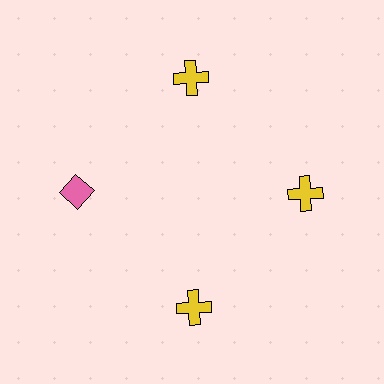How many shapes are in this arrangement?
There are 4 shapes arranged in a ring pattern.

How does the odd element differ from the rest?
It differs in both color (pink instead of yellow) and shape (diamond instead of cross).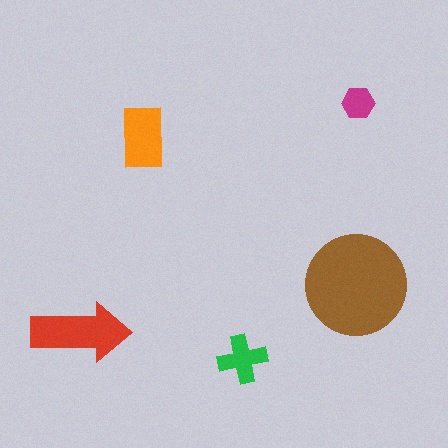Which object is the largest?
The brown circle.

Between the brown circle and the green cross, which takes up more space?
The brown circle.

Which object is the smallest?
The magenta hexagon.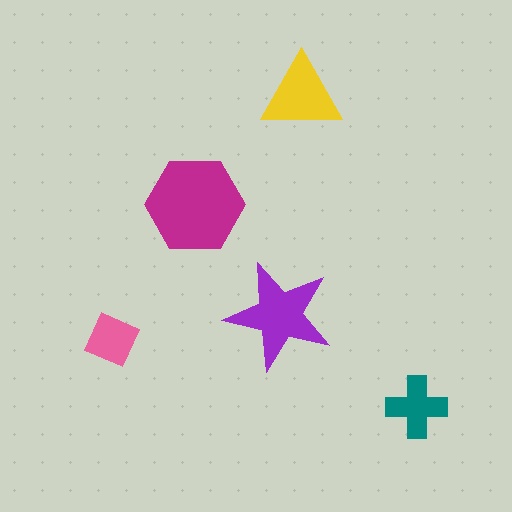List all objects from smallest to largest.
The pink square, the teal cross, the yellow triangle, the purple star, the magenta hexagon.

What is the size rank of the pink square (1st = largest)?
5th.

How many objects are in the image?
There are 5 objects in the image.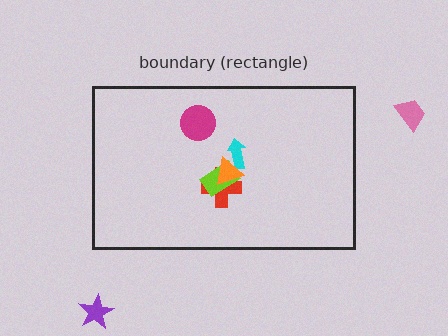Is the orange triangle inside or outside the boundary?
Inside.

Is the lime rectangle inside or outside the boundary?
Inside.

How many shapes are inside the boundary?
5 inside, 2 outside.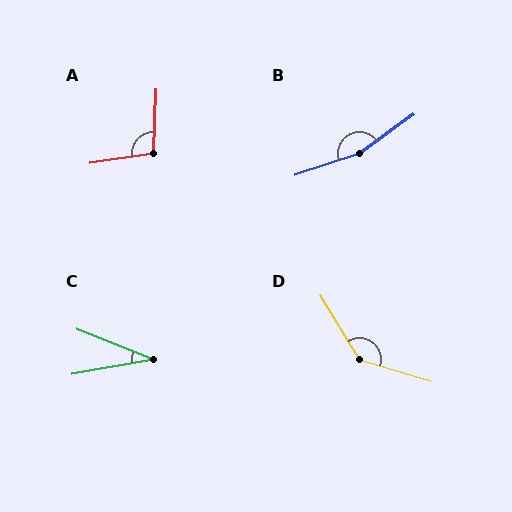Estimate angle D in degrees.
Approximately 138 degrees.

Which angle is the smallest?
C, at approximately 31 degrees.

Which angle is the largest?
B, at approximately 163 degrees.